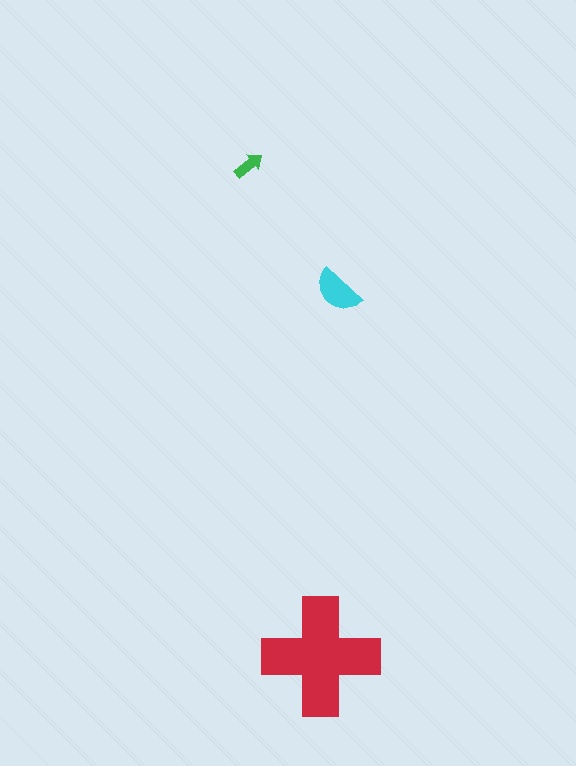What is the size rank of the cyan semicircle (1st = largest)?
2nd.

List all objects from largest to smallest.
The red cross, the cyan semicircle, the green arrow.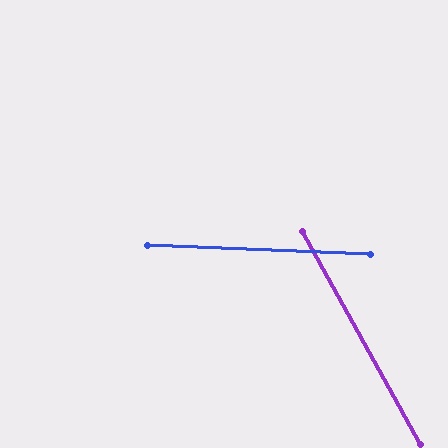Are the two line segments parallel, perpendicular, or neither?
Neither parallel nor perpendicular — they differ by about 59°.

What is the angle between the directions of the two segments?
Approximately 59 degrees.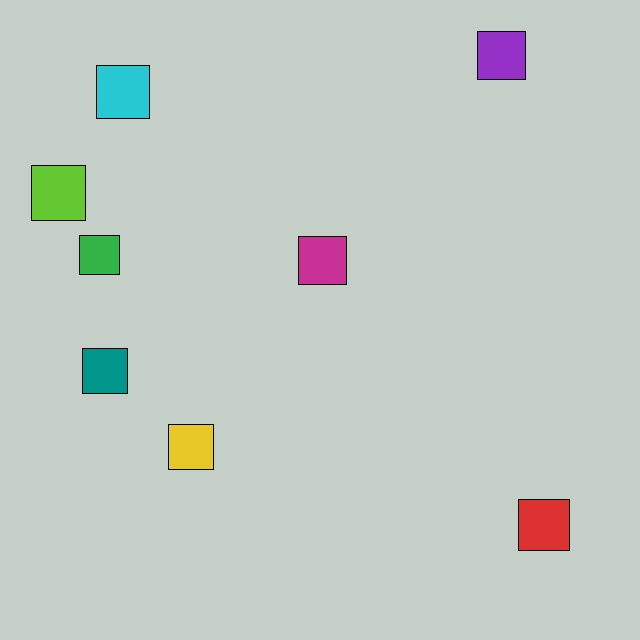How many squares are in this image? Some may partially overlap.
There are 8 squares.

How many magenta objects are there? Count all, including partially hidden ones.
There is 1 magenta object.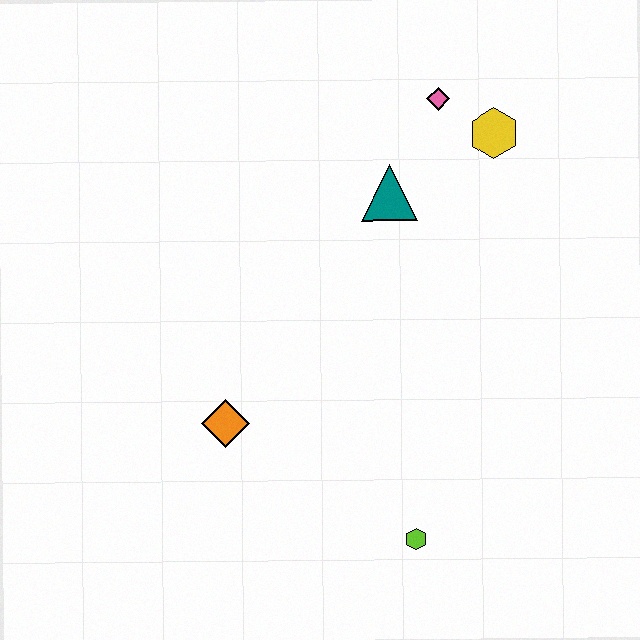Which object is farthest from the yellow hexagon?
The lime hexagon is farthest from the yellow hexagon.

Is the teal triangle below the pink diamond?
Yes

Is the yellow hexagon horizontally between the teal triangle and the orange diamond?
No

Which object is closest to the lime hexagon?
The orange diamond is closest to the lime hexagon.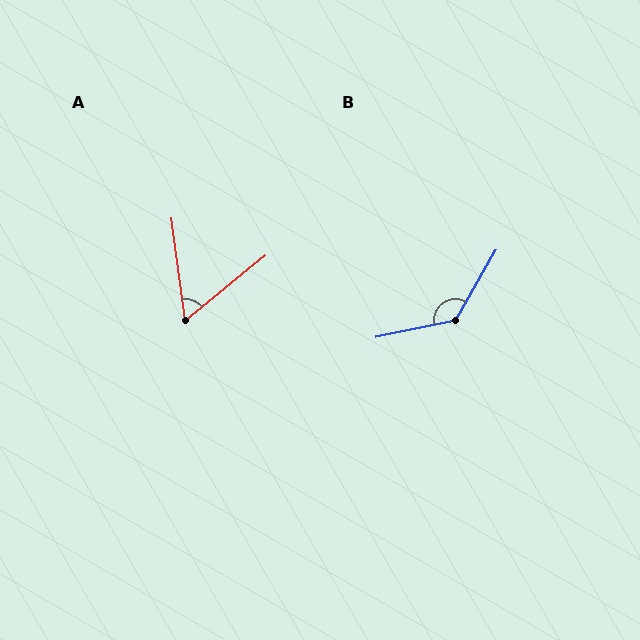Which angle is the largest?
B, at approximately 131 degrees.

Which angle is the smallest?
A, at approximately 58 degrees.